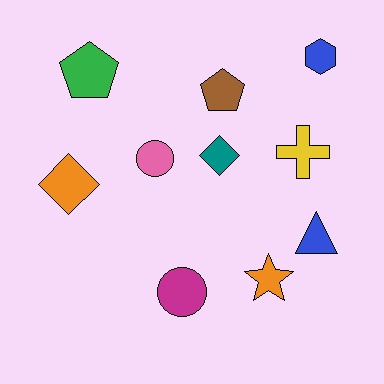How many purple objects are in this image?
There are no purple objects.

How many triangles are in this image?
There is 1 triangle.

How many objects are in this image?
There are 10 objects.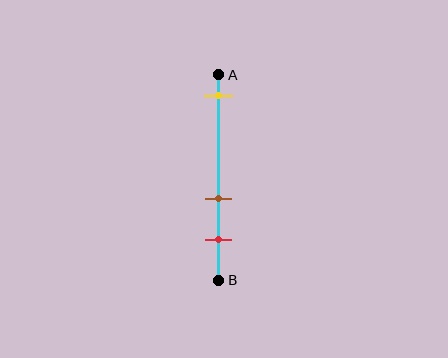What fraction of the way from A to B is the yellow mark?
The yellow mark is approximately 10% (0.1) of the way from A to B.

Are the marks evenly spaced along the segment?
No, the marks are not evenly spaced.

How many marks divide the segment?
There are 3 marks dividing the segment.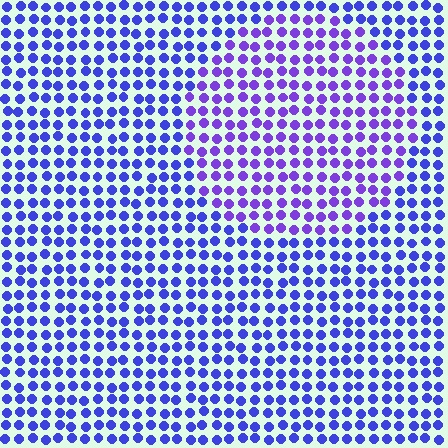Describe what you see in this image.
The image is filled with small blue elements in a uniform arrangement. A circle-shaped region is visible where the elements are tinted to a slightly different hue, forming a subtle color boundary.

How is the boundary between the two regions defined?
The boundary is defined purely by a slight shift in hue (about 27 degrees). Spacing, size, and orientation are identical on both sides.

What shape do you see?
I see a circle.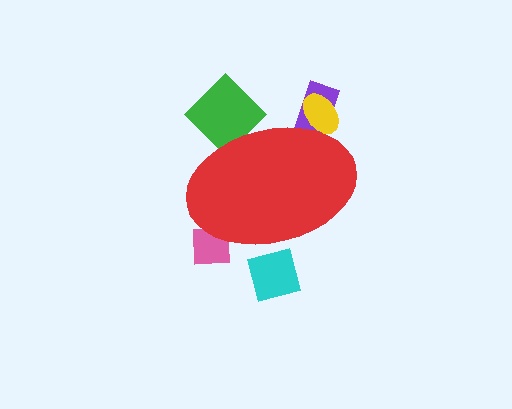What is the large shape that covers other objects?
A red ellipse.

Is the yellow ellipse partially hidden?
Yes, the yellow ellipse is partially hidden behind the red ellipse.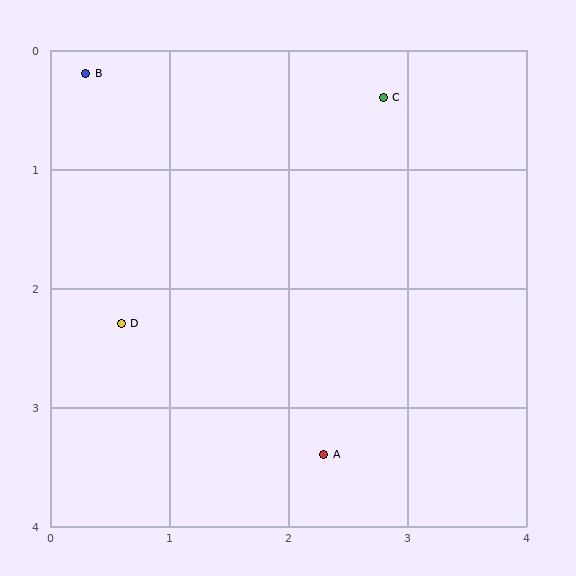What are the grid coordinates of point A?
Point A is at approximately (2.3, 3.4).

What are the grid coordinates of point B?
Point B is at approximately (0.3, 0.2).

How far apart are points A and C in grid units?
Points A and C are about 3.0 grid units apart.